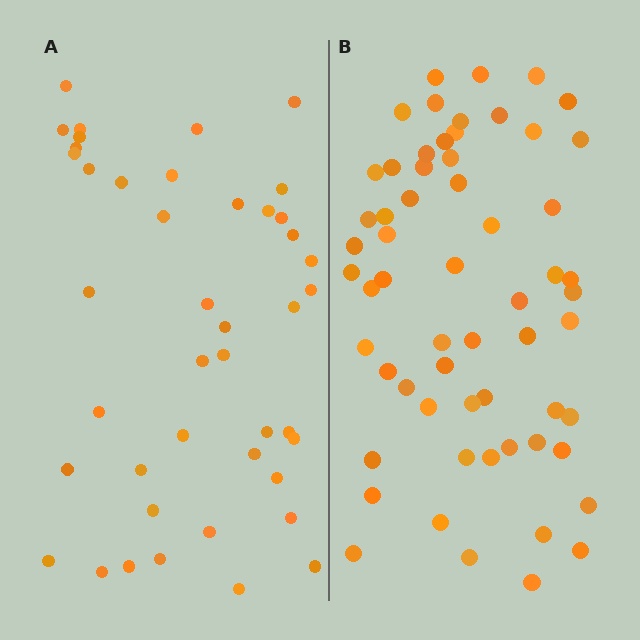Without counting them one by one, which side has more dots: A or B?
Region B (the right region) has more dots.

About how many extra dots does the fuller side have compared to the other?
Region B has approximately 15 more dots than region A.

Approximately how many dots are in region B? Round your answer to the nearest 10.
About 60 dots.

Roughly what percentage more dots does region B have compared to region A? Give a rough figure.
About 40% more.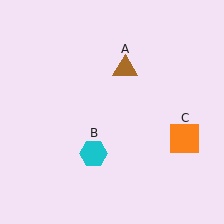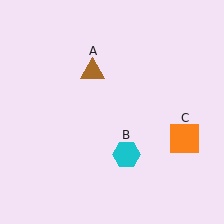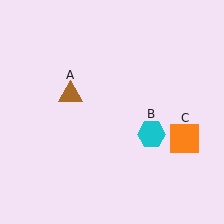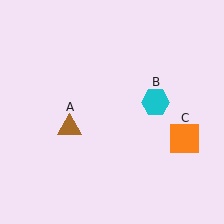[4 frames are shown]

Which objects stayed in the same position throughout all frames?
Orange square (object C) remained stationary.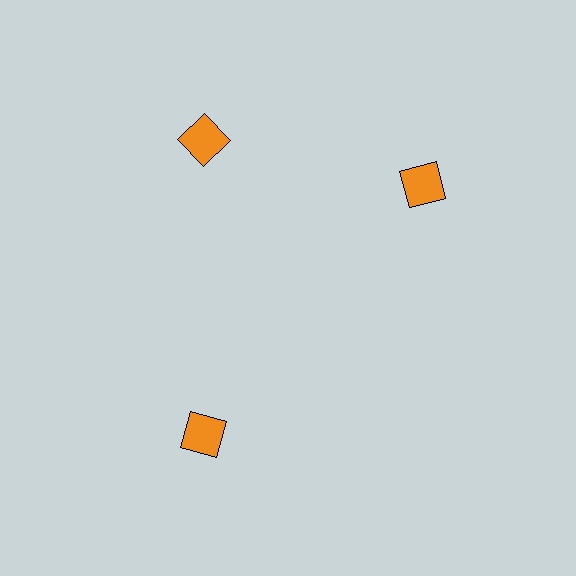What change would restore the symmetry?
The symmetry would be restored by rotating it back into even spacing with its neighbors so that all 3 squares sit at equal angles and equal distance from the center.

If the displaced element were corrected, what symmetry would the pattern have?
It would have 3-fold rotational symmetry — the pattern would map onto itself every 120 degrees.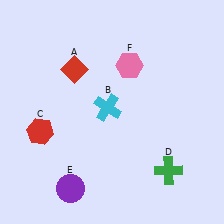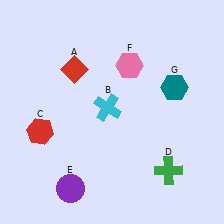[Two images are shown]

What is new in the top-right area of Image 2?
A teal hexagon (G) was added in the top-right area of Image 2.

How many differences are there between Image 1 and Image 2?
There is 1 difference between the two images.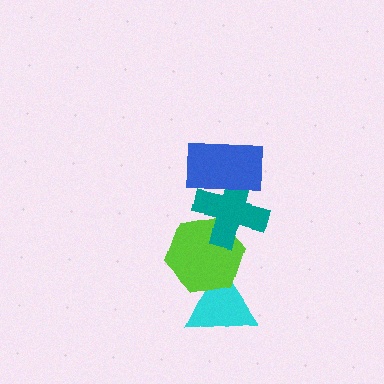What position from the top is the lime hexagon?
The lime hexagon is 3rd from the top.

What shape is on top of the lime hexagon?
The teal cross is on top of the lime hexagon.